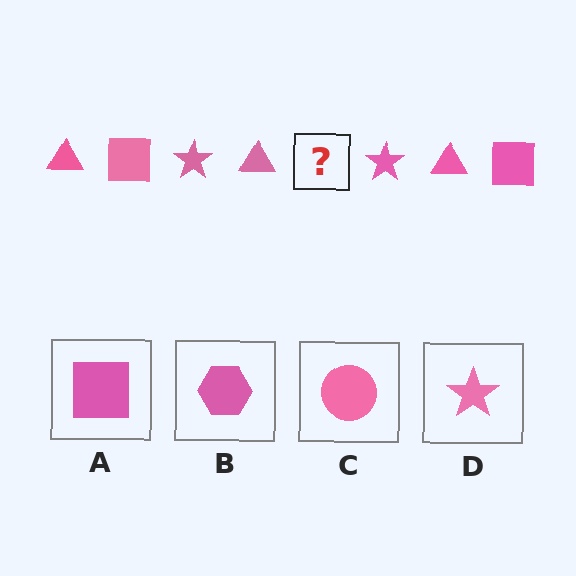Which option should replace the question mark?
Option A.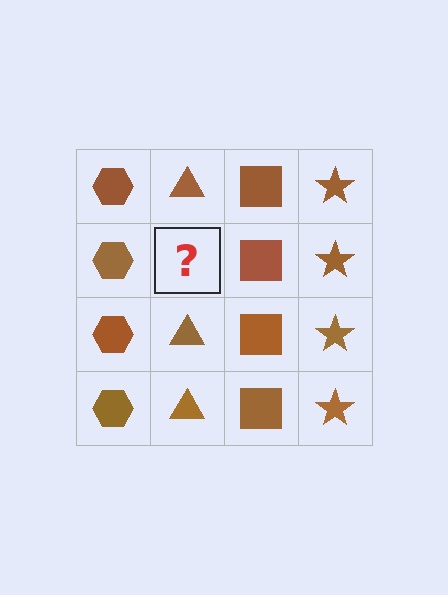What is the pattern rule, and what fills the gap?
The rule is that each column has a consistent shape. The gap should be filled with a brown triangle.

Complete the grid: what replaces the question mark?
The question mark should be replaced with a brown triangle.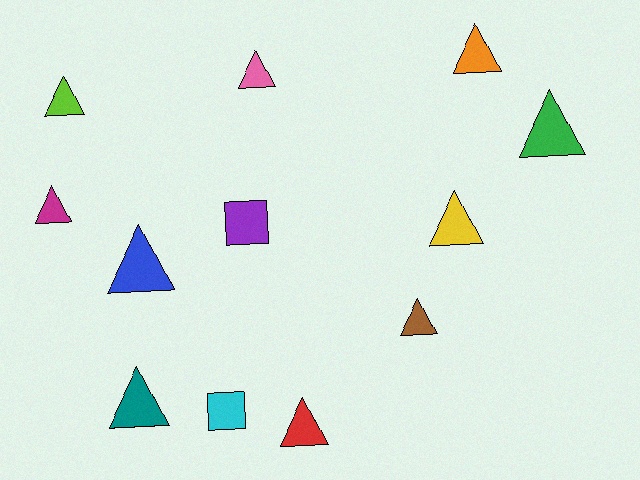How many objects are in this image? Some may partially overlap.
There are 12 objects.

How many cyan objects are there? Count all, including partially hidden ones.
There is 1 cyan object.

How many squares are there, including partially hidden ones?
There are 2 squares.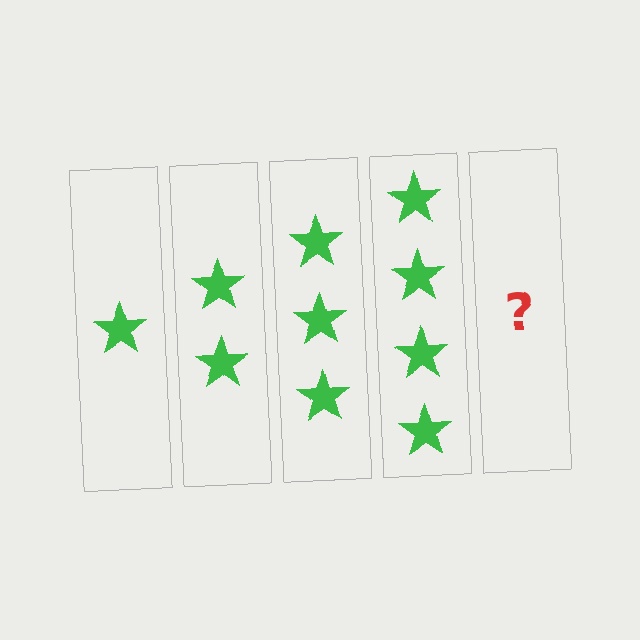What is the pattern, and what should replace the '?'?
The pattern is that each step adds one more star. The '?' should be 5 stars.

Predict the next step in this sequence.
The next step is 5 stars.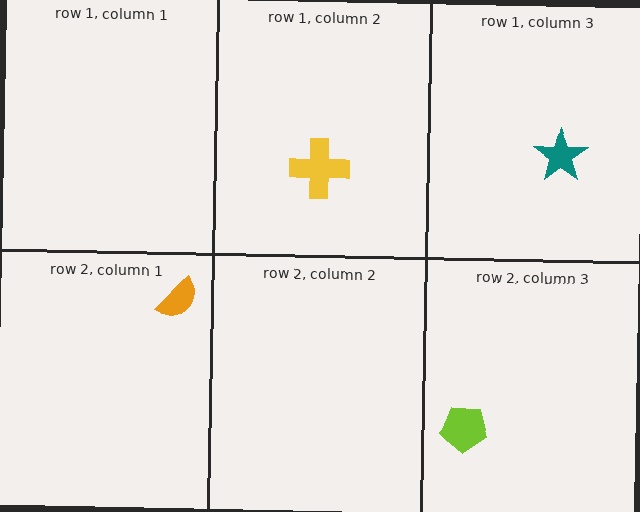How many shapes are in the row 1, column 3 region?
1.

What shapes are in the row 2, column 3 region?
The lime pentagon.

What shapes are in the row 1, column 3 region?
The teal star.